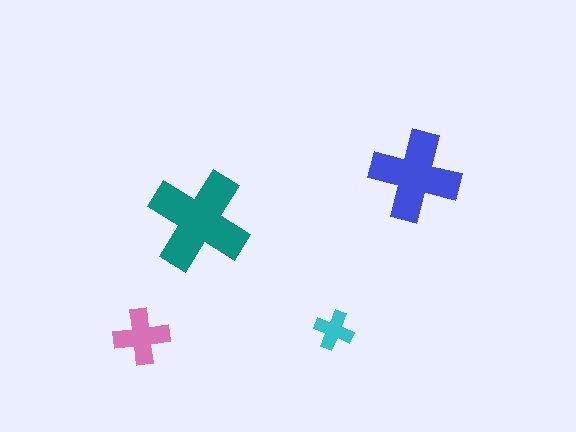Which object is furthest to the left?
The pink cross is leftmost.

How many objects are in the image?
There are 4 objects in the image.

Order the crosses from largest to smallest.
the teal one, the blue one, the pink one, the cyan one.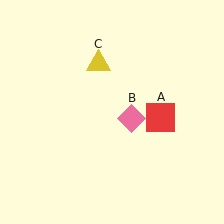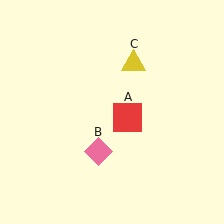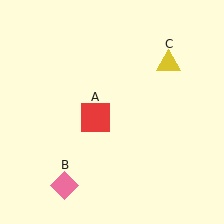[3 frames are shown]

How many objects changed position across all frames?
3 objects changed position: red square (object A), pink diamond (object B), yellow triangle (object C).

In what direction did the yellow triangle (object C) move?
The yellow triangle (object C) moved right.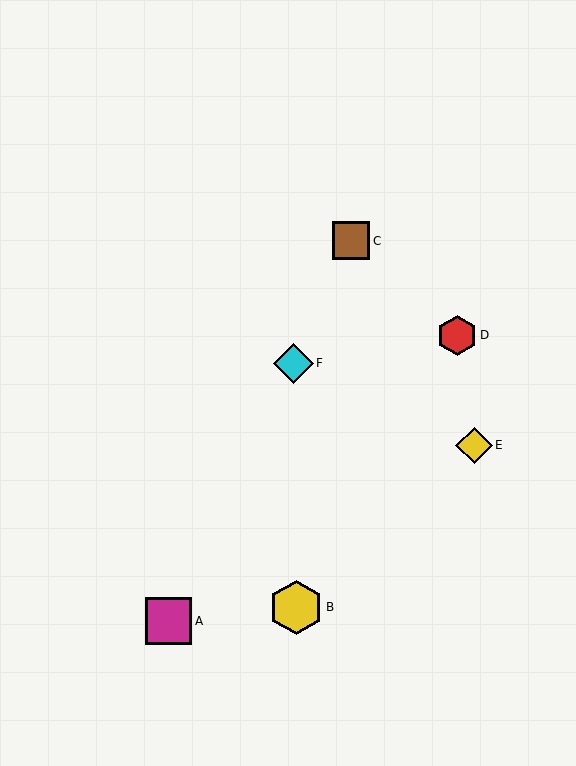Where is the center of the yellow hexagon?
The center of the yellow hexagon is at (296, 607).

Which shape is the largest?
The yellow hexagon (labeled B) is the largest.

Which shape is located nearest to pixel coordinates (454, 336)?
The red hexagon (labeled D) at (457, 335) is nearest to that location.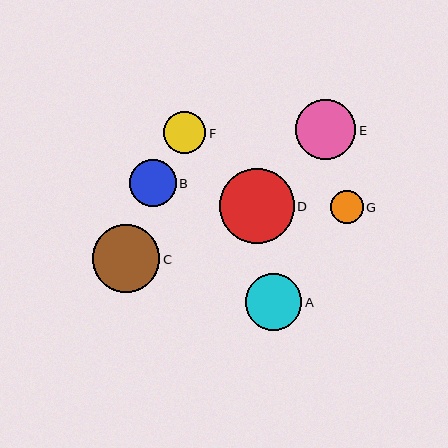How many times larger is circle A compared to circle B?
Circle A is approximately 1.2 times the size of circle B.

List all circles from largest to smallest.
From largest to smallest: D, C, E, A, B, F, G.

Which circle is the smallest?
Circle G is the smallest with a size of approximately 33 pixels.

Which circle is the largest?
Circle D is the largest with a size of approximately 75 pixels.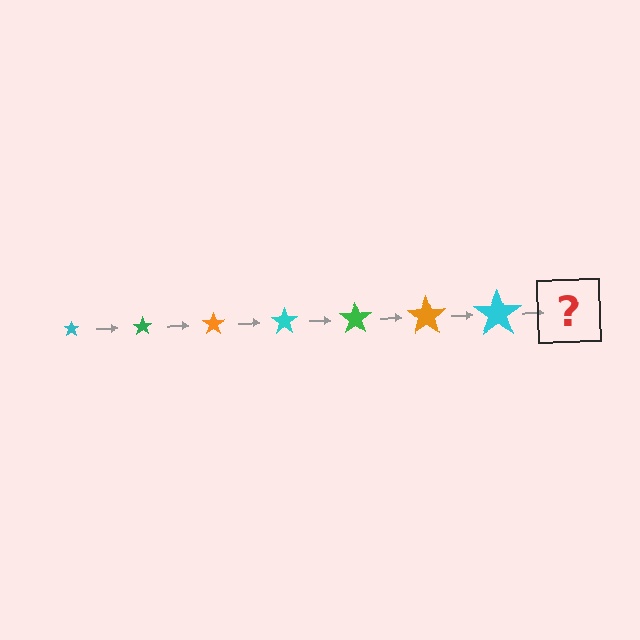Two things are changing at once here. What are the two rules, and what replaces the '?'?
The two rules are that the star grows larger each step and the color cycles through cyan, green, and orange. The '?' should be a green star, larger than the previous one.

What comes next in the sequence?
The next element should be a green star, larger than the previous one.